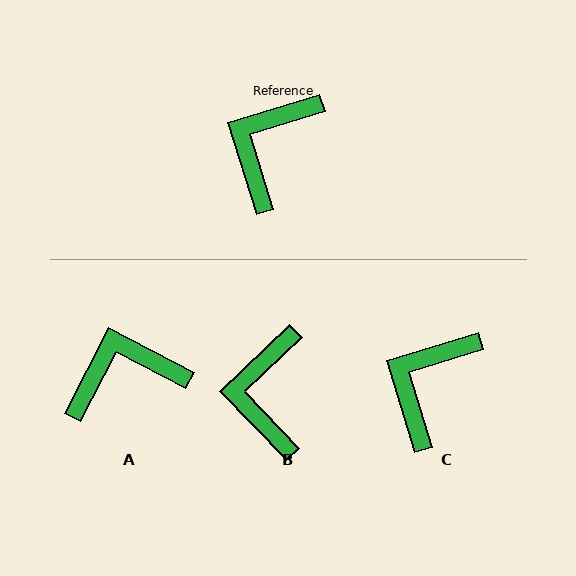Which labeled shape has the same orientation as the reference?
C.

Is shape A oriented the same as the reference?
No, it is off by about 45 degrees.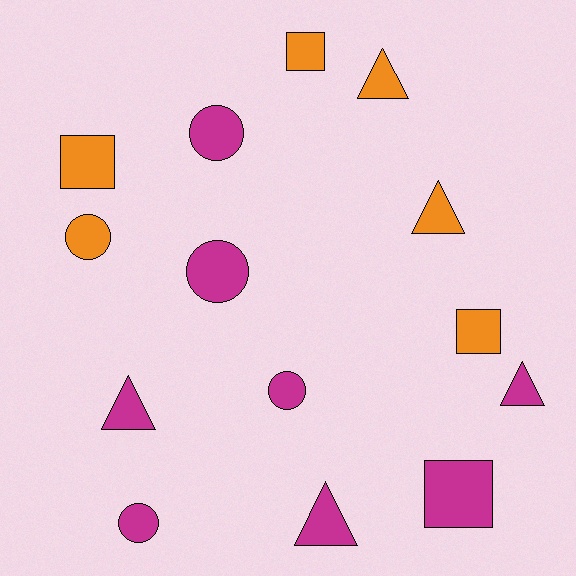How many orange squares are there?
There are 3 orange squares.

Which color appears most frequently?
Magenta, with 8 objects.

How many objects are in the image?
There are 14 objects.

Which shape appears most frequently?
Circle, with 5 objects.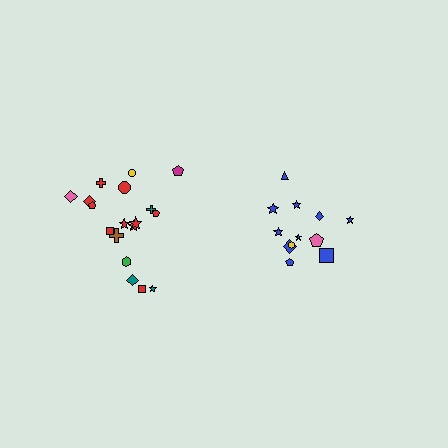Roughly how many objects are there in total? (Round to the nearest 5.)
Roughly 30 objects in total.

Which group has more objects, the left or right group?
The left group.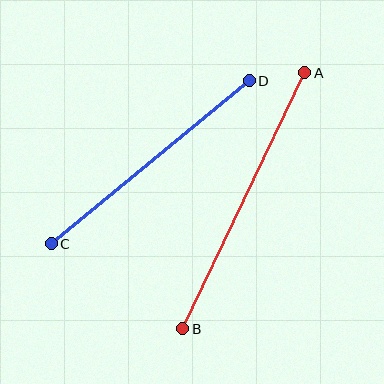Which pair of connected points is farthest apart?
Points A and B are farthest apart.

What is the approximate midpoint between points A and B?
The midpoint is at approximately (244, 201) pixels.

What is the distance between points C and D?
The distance is approximately 257 pixels.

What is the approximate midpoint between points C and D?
The midpoint is at approximately (150, 162) pixels.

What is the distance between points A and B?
The distance is approximately 284 pixels.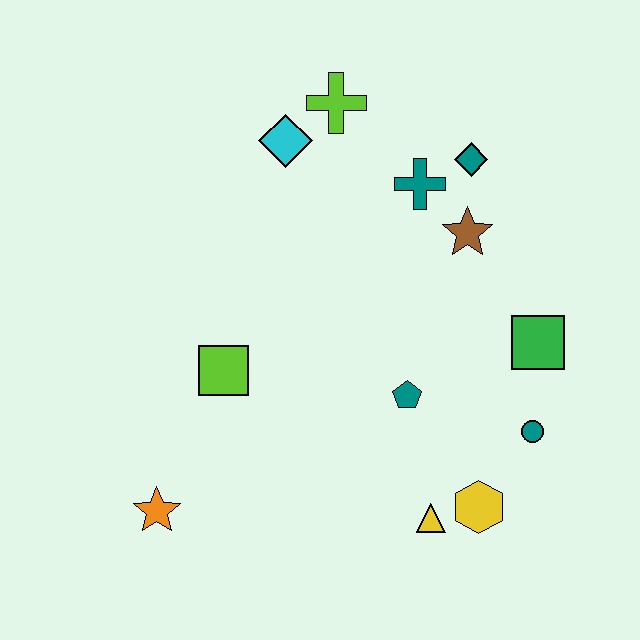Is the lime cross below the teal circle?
No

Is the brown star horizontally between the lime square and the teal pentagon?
No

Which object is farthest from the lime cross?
The orange star is farthest from the lime cross.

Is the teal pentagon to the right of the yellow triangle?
No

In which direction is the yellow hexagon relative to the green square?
The yellow hexagon is below the green square.